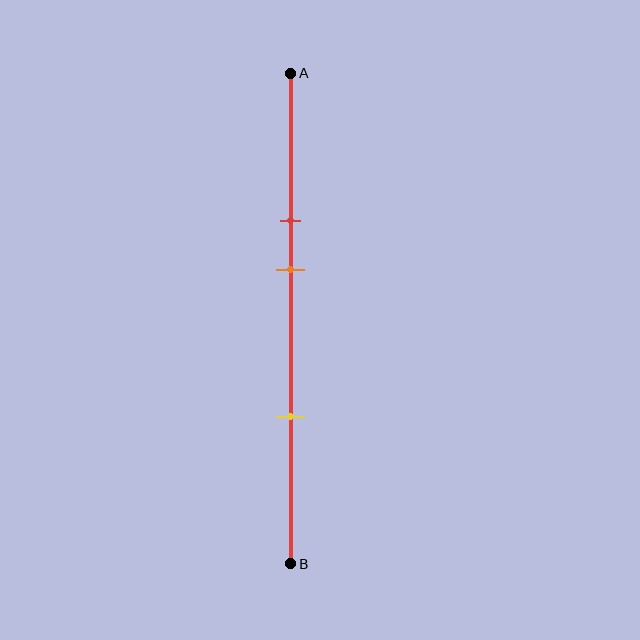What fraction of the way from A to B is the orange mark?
The orange mark is approximately 40% (0.4) of the way from A to B.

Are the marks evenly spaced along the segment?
No, the marks are not evenly spaced.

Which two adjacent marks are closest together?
The red and orange marks are the closest adjacent pair.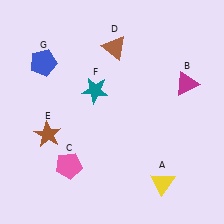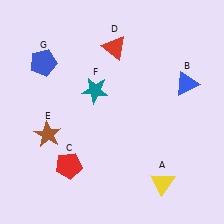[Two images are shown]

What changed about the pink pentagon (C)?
In Image 1, C is pink. In Image 2, it changed to red.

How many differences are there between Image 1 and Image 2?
There are 3 differences between the two images.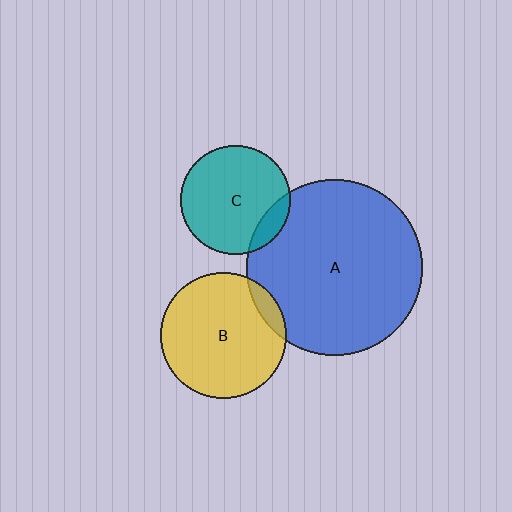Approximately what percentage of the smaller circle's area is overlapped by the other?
Approximately 15%.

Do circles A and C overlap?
Yes.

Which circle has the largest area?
Circle A (blue).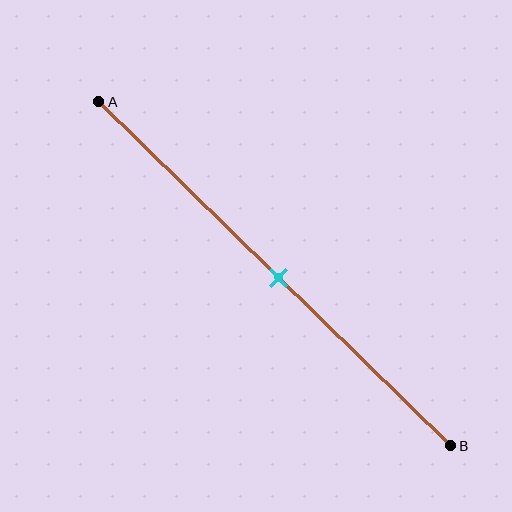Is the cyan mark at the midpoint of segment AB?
Yes, the mark is approximately at the midpoint.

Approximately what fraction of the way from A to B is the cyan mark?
The cyan mark is approximately 50% of the way from A to B.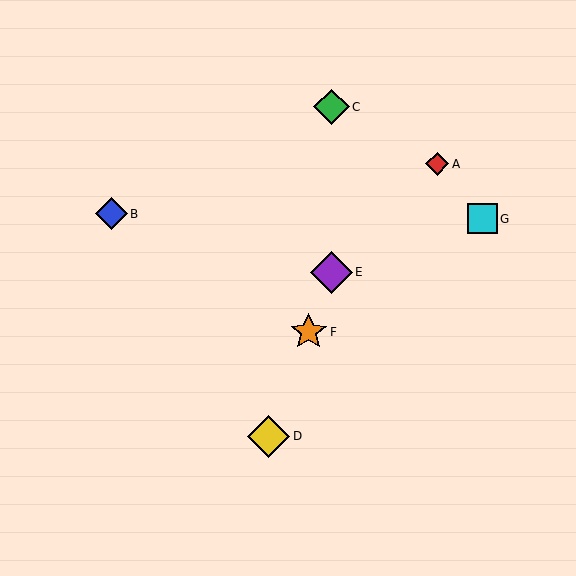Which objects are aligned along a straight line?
Objects D, E, F are aligned along a straight line.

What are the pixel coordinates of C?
Object C is at (331, 107).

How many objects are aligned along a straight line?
3 objects (D, E, F) are aligned along a straight line.